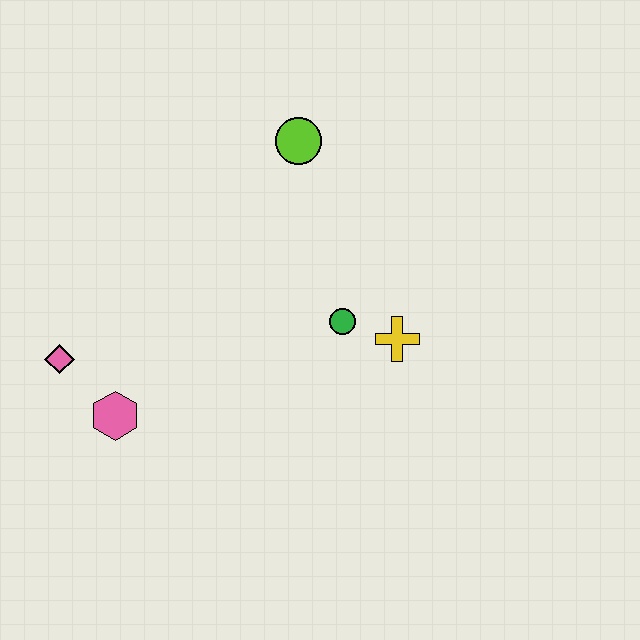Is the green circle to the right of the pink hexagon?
Yes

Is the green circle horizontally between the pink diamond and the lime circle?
No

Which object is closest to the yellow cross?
The green circle is closest to the yellow cross.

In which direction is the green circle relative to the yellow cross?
The green circle is to the left of the yellow cross.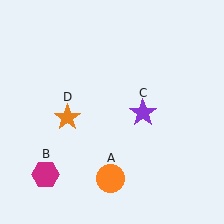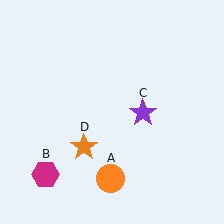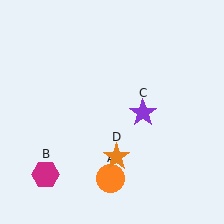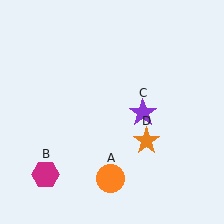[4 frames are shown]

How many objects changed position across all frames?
1 object changed position: orange star (object D).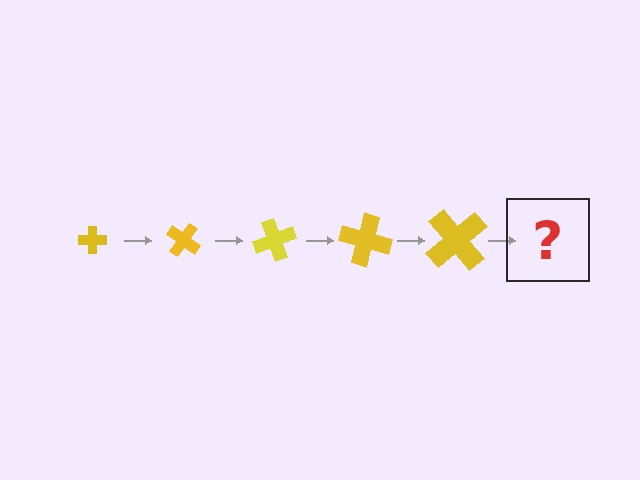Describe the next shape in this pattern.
It should be a cross, larger than the previous one and rotated 175 degrees from the start.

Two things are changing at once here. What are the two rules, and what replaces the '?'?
The two rules are that the cross grows larger each step and it rotates 35 degrees each step. The '?' should be a cross, larger than the previous one and rotated 175 degrees from the start.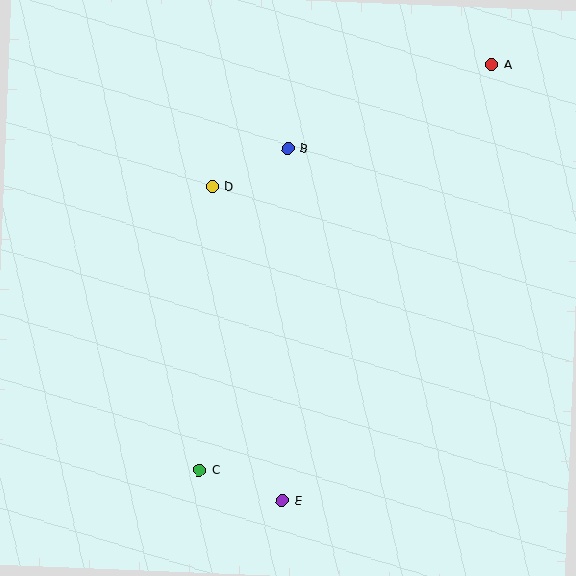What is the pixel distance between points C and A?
The distance between C and A is 500 pixels.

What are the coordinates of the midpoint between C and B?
The midpoint between C and B is at (244, 309).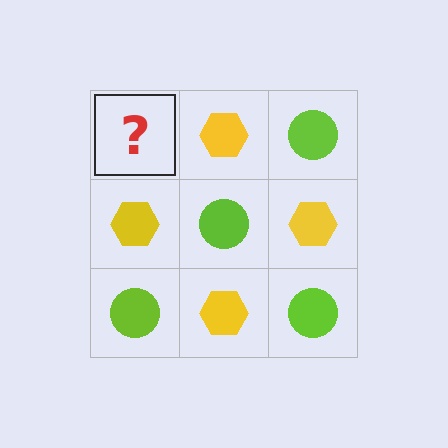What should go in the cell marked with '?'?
The missing cell should contain a lime circle.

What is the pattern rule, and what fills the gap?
The rule is that it alternates lime circle and yellow hexagon in a checkerboard pattern. The gap should be filled with a lime circle.